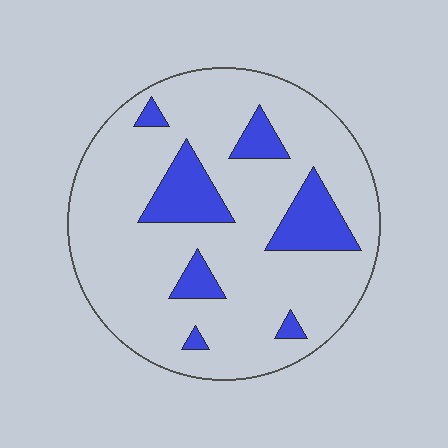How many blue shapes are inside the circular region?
7.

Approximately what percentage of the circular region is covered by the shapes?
Approximately 15%.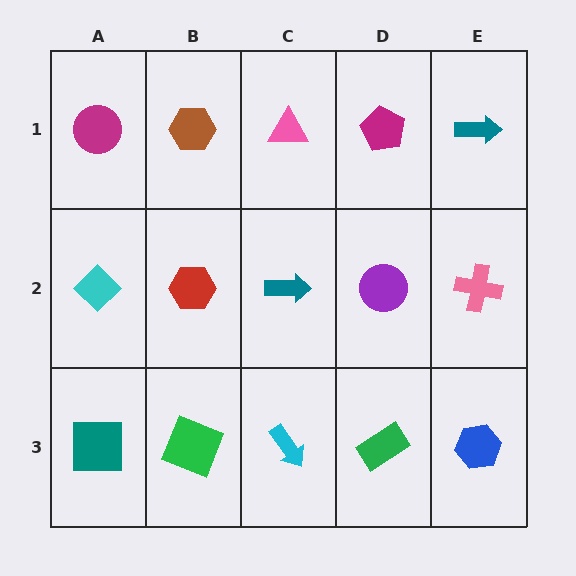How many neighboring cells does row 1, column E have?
2.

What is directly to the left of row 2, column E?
A purple circle.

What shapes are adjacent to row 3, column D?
A purple circle (row 2, column D), a cyan arrow (row 3, column C), a blue hexagon (row 3, column E).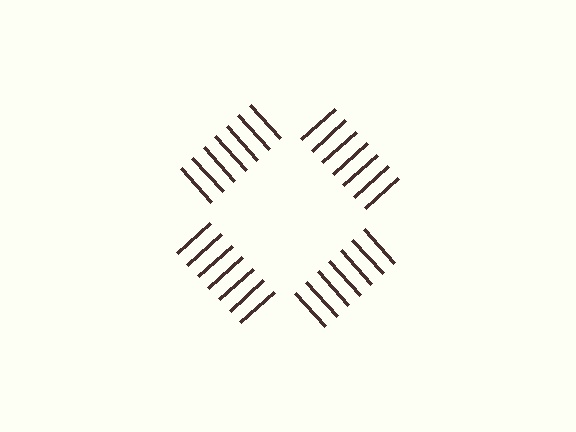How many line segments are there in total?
28 — 7 along each of the 4 edges.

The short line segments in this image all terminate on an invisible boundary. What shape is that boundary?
An illusory square — the line segments terminate on its edges but no continuous stroke is drawn.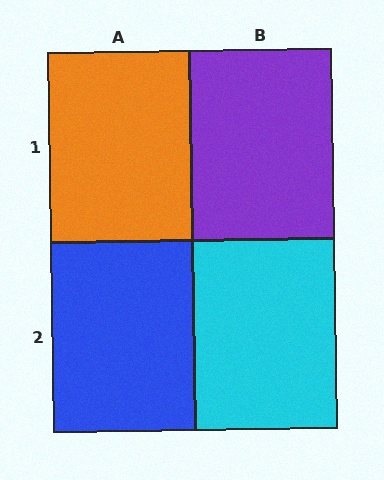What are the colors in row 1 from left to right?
Orange, purple.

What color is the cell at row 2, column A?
Blue.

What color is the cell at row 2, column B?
Cyan.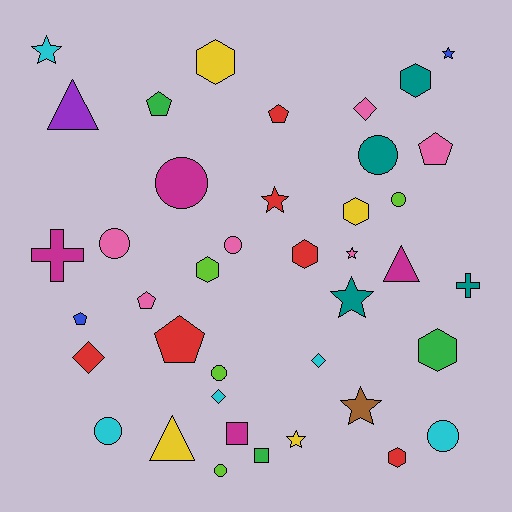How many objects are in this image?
There are 40 objects.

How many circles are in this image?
There are 9 circles.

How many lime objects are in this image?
There are 4 lime objects.